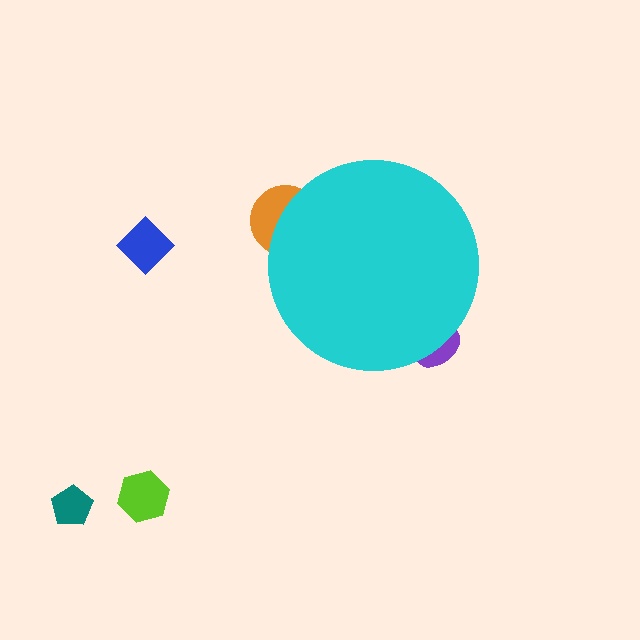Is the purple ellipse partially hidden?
Yes, the purple ellipse is partially hidden behind the cyan circle.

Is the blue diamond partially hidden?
No, the blue diamond is fully visible.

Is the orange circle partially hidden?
Yes, the orange circle is partially hidden behind the cyan circle.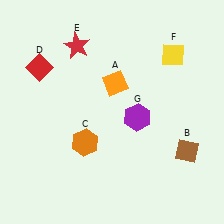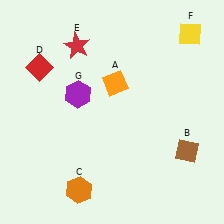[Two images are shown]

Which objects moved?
The objects that moved are: the orange hexagon (C), the yellow diamond (F), the purple hexagon (G).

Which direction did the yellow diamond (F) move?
The yellow diamond (F) moved up.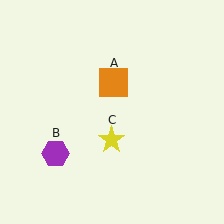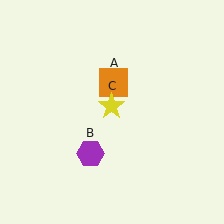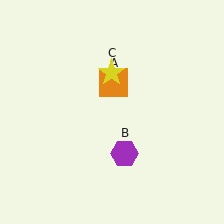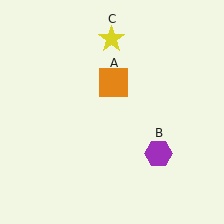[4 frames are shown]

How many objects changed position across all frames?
2 objects changed position: purple hexagon (object B), yellow star (object C).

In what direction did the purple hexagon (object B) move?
The purple hexagon (object B) moved right.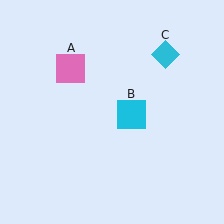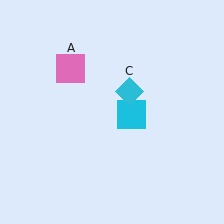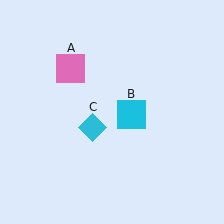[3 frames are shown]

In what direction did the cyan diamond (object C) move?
The cyan diamond (object C) moved down and to the left.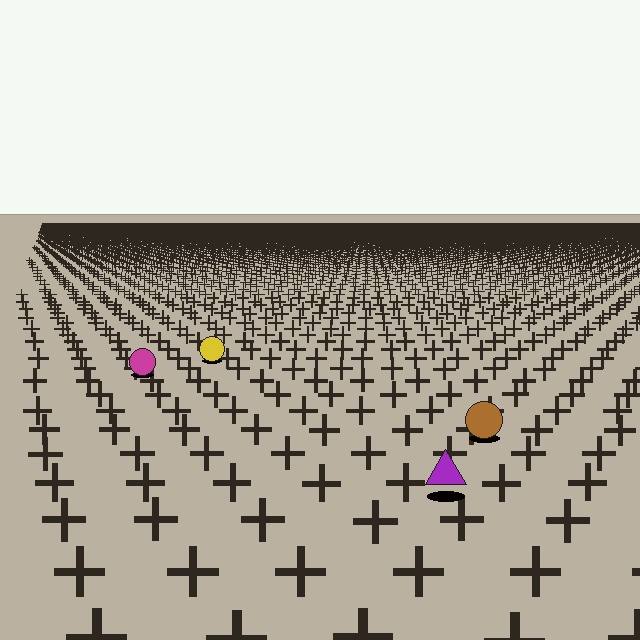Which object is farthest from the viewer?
The yellow circle is farthest from the viewer. It appears smaller and the ground texture around it is denser.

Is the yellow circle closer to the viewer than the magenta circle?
No. The magenta circle is closer — you can tell from the texture gradient: the ground texture is coarser near it.